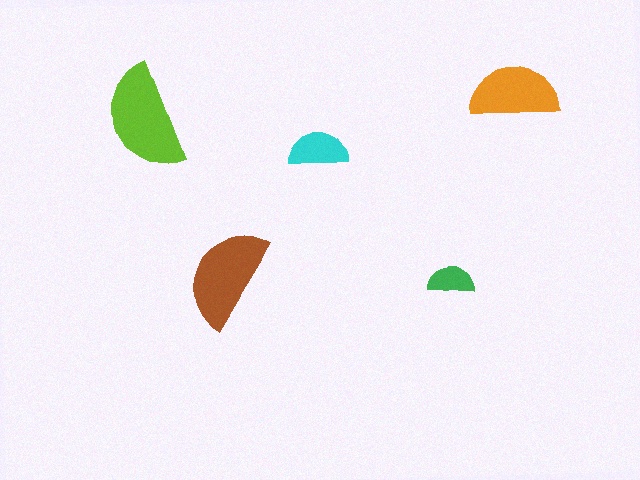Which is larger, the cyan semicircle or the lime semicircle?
The lime one.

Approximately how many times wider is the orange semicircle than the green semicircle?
About 2 times wider.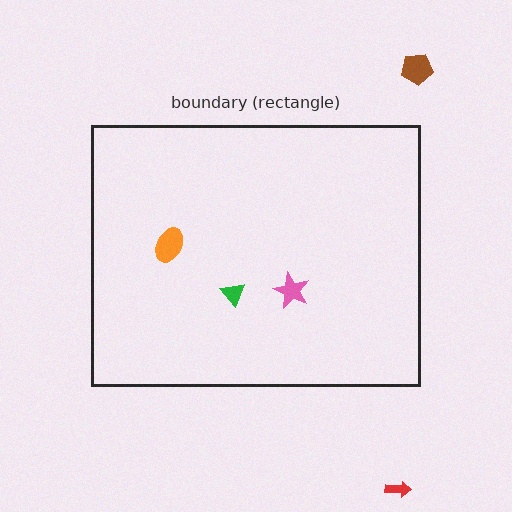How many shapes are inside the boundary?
3 inside, 2 outside.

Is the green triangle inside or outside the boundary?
Inside.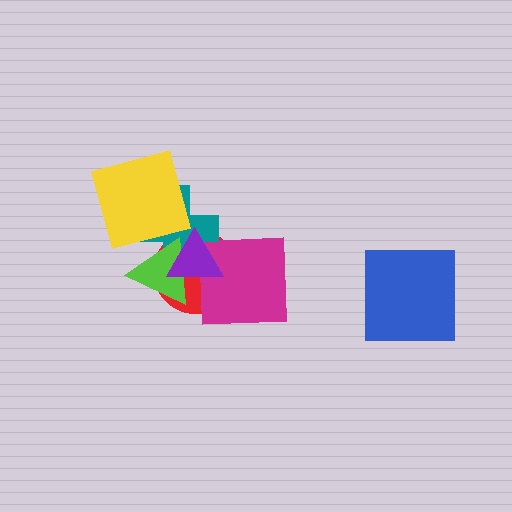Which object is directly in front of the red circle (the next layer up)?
The magenta square is directly in front of the red circle.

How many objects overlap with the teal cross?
4 objects overlap with the teal cross.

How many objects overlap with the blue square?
0 objects overlap with the blue square.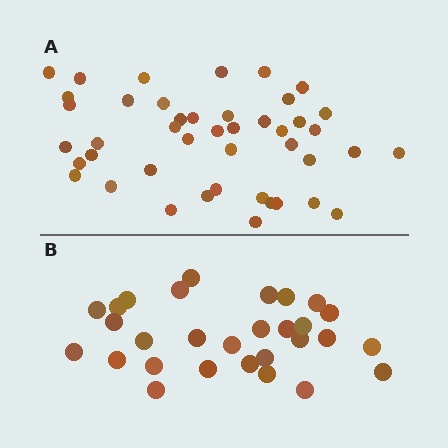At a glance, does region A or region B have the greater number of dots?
Region A (the top region) has more dots.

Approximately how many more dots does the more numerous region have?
Region A has approximately 15 more dots than region B.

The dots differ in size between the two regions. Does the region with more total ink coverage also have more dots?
No. Region B has more total ink coverage because its dots are larger, but region A actually contains more individual dots. Total area can be misleading — the number of items is what matters here.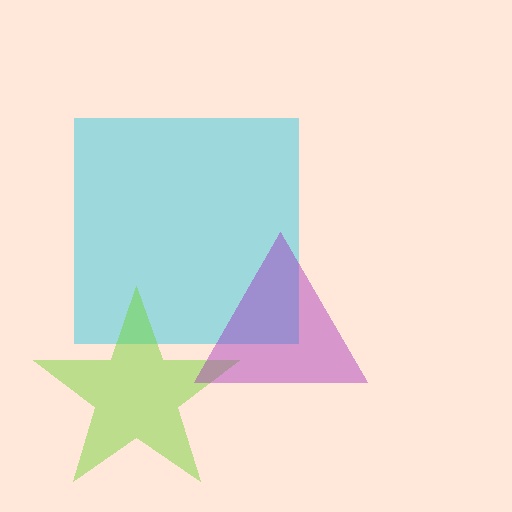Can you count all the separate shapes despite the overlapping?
Yes, there are 3 separate shapes.